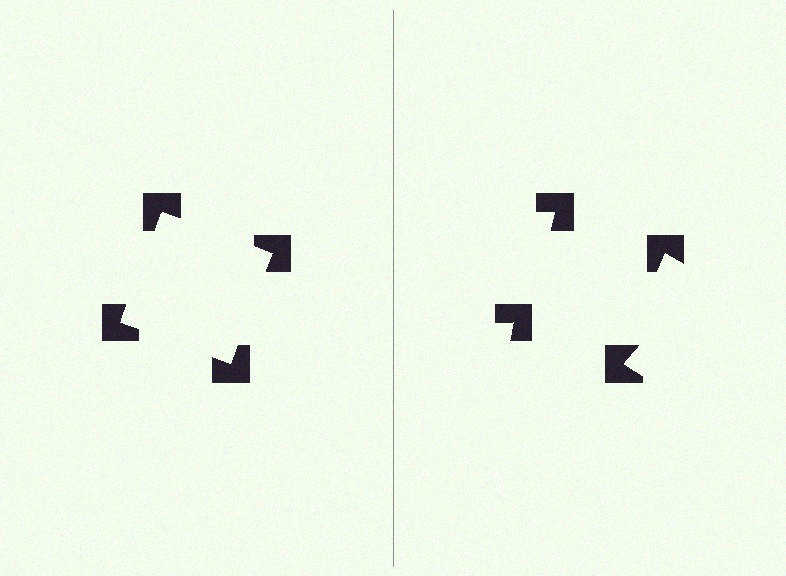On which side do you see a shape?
An illusory square appears on the left side. On the right side the wedge cuts are rotated, so no coherent shape forms.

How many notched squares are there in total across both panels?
8 — 4 on each side.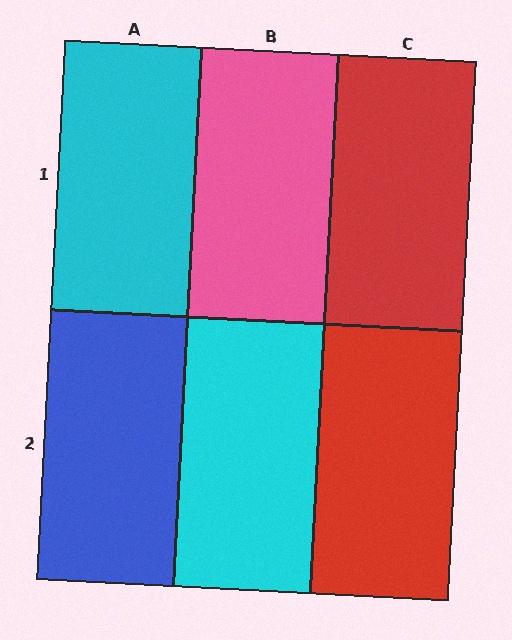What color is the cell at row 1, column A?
Cyan.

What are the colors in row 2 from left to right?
Blue, cyan, red.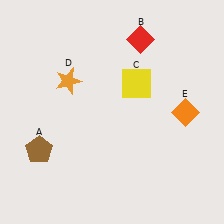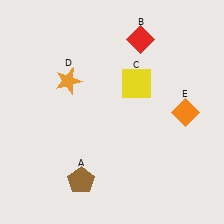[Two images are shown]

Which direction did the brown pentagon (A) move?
The brown pentagon (A) moved right.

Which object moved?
The brown pentagon (A) moved right.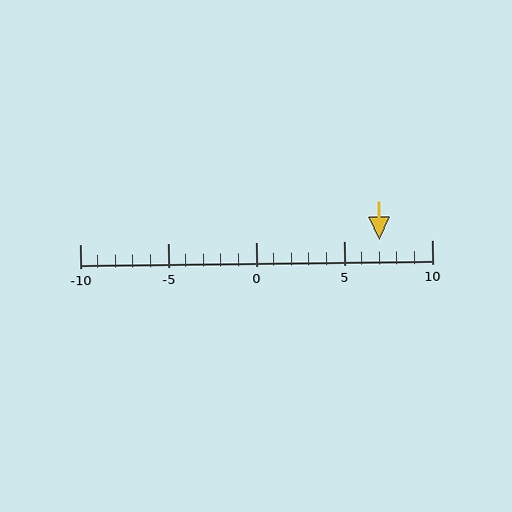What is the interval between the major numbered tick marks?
The major tick marks are spaced 5 units apart.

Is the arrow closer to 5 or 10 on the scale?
The arrow is closer to 5.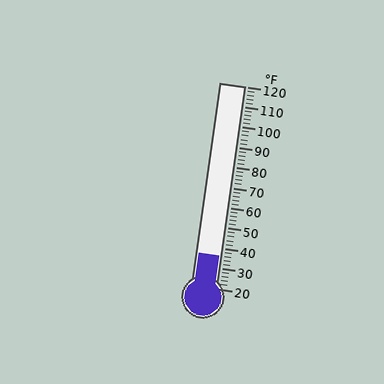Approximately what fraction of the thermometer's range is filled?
The thermometer is filled to approximately 15% of its range.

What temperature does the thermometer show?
The thermometer shows approximately 36°F.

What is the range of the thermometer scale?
The thermometer scale ranges from 20°F to 120°F.